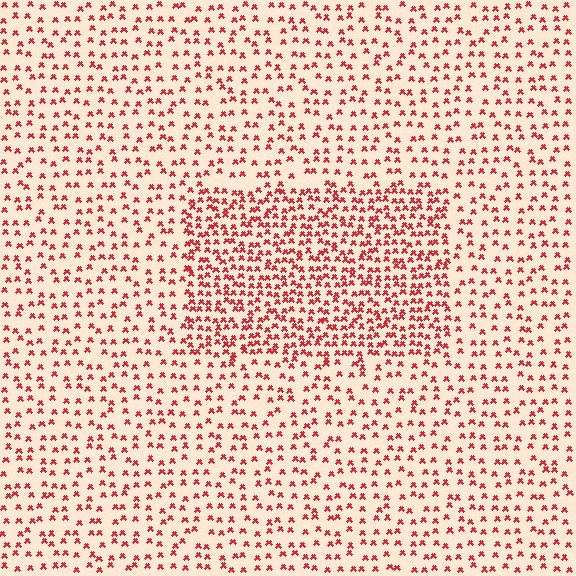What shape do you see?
I see a rectangle.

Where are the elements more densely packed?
The elements are more densely packed inside the rectangle boundary.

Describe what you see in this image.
The image contains small red elements arranged at two different densities. A rectangle-shaped region is visible where the elements are more densely packed than the surrounding area.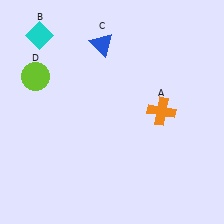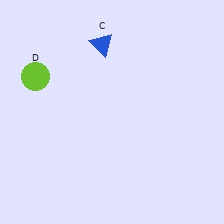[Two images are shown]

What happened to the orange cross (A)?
The orange cross (A) was removed in Image 2. It was in the top-right area of Image 1.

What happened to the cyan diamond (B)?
The cyan diamond (B) was removed in Image 2. It was in the top-left area of Image 1.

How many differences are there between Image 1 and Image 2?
There are 2 differences between the two images.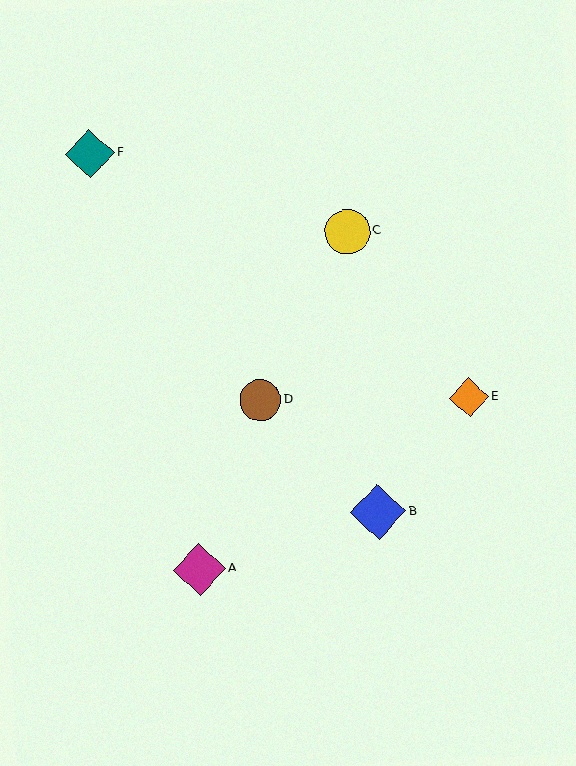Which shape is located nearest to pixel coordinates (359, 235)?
The yellow circle (labeled C) at (347, 232) is nearest to that location.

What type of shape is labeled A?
Shape A is a magenta diamond.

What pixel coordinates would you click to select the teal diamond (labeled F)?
Click at (90, 153) to select the teal diamond F.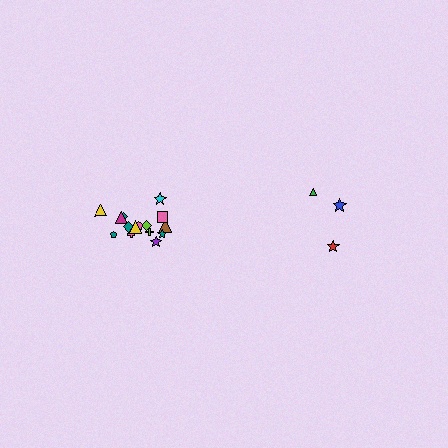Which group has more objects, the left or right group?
The left group.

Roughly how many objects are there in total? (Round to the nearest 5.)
Roughly 20 objects in total.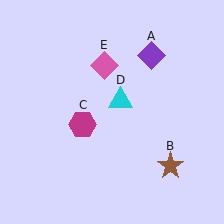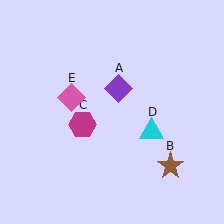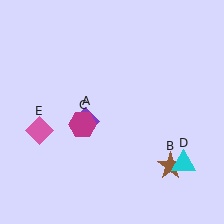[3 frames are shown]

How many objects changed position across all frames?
3 objects changed position: purple diamond (object A), cyan triangle (object D), pink diamond (object E).